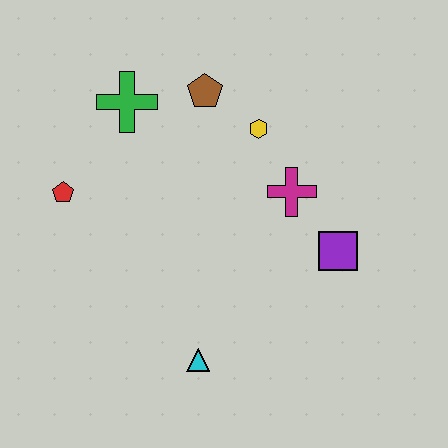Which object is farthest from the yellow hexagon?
The cyan triangle is farthest from the yellow hexagon.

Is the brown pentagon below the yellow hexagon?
No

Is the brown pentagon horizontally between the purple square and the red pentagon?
Yes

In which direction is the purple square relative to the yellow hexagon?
The purple square is below the yellow hexagon.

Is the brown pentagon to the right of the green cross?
Yes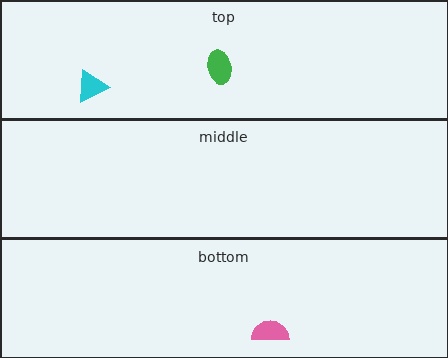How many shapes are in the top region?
2.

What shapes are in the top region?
The green ellipse, the cyan triangle.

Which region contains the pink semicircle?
The bottom region.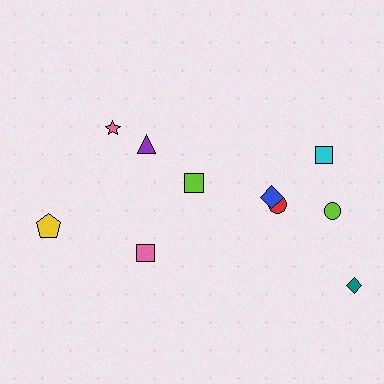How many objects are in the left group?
There are 4 objects.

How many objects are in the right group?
There are 6 objects.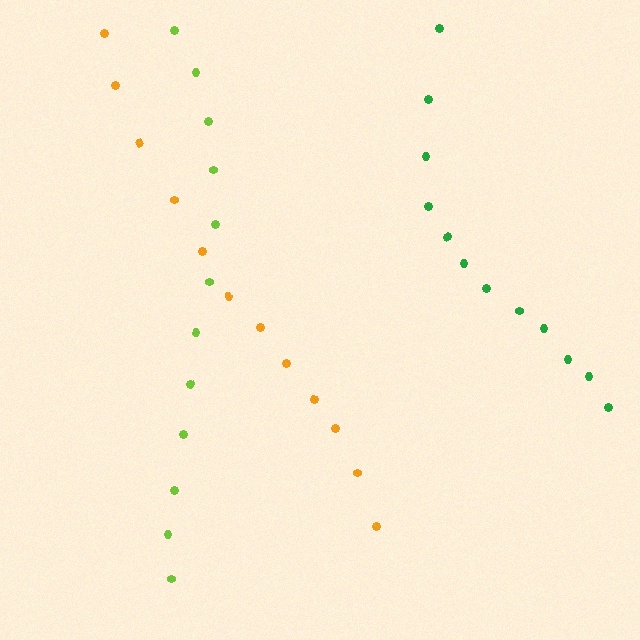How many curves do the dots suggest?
There are 3 distinct paths.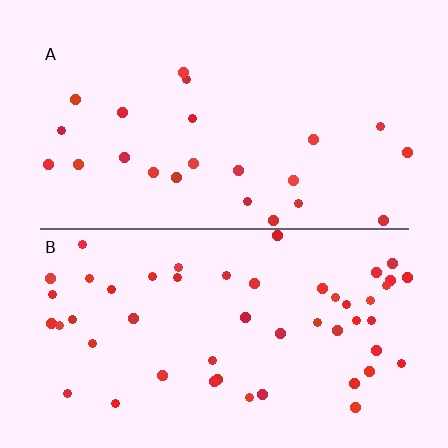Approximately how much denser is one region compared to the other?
Approximately 2.3× — region B over region A.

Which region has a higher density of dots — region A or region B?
B (the bottom).